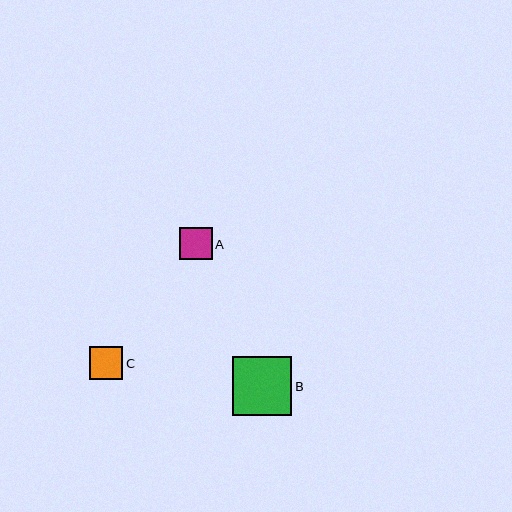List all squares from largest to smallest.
From largest to smallest: B, C, A.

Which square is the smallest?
Square A is the smallest with a size of approximately 32 pixels.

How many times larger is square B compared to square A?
Square B is approximately 1.8 times the size of square A.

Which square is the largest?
Square B is the largest with a size of approximately 59 pixels.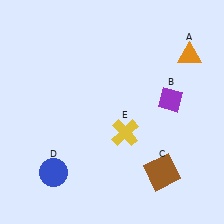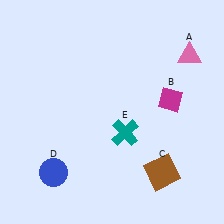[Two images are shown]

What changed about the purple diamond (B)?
In Image 1, B is purple. In Image 2, it changed to magenta.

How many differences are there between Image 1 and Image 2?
There are 3 differences between the two images.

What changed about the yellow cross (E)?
In Image 1, E is yellow. In Image 2, it changed to teal.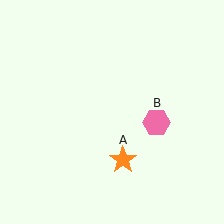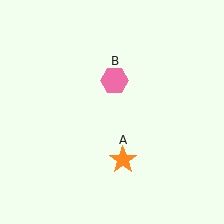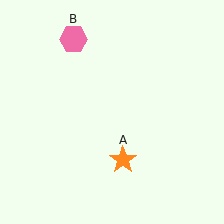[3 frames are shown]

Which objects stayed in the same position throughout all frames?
Orange star (object A) remained stationary.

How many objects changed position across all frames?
1 object changed position: pink hexagon (object B).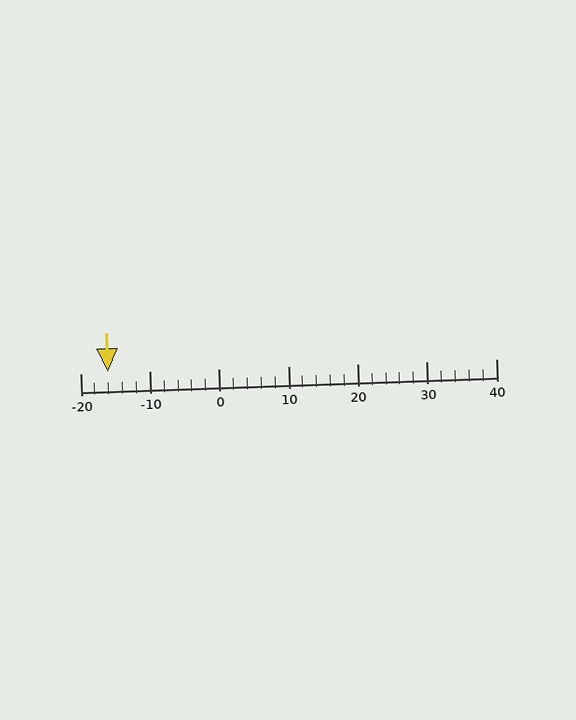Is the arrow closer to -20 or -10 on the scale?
The arrow is closer to -20.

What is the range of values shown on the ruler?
The ruler shows values from -20 to 40.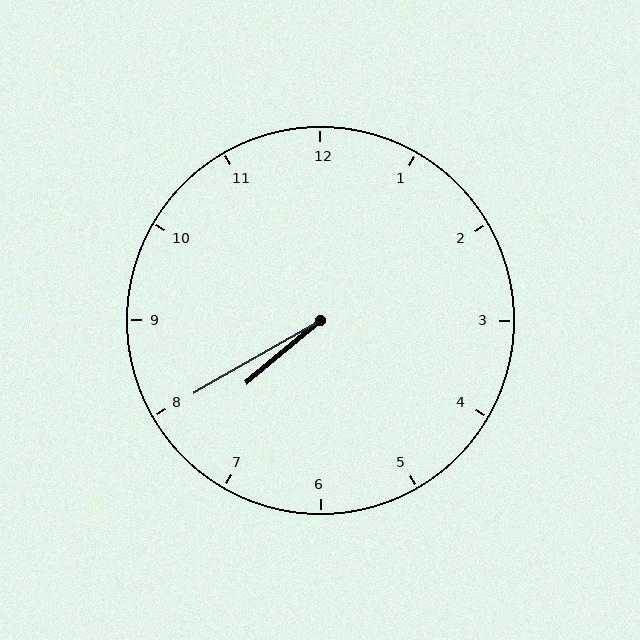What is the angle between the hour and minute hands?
Approximately 10 degrees.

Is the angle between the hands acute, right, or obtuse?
It is acute.